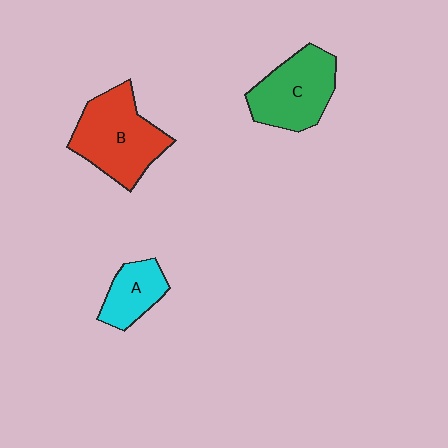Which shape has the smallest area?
Shape A (cyan).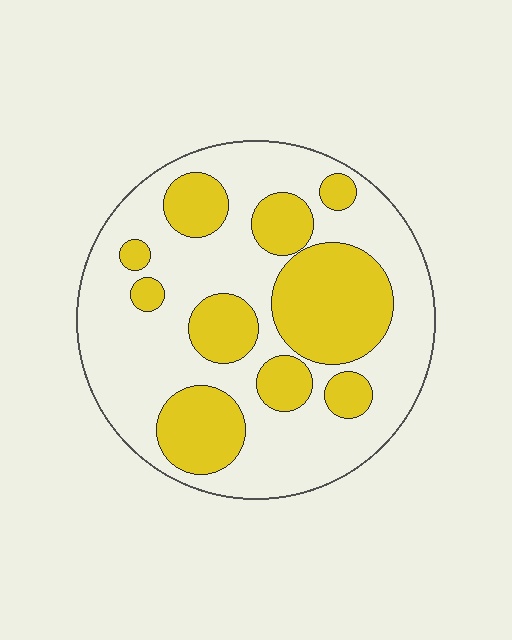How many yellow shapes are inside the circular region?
10.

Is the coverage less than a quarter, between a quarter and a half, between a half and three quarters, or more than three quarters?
Between a quarter and a half.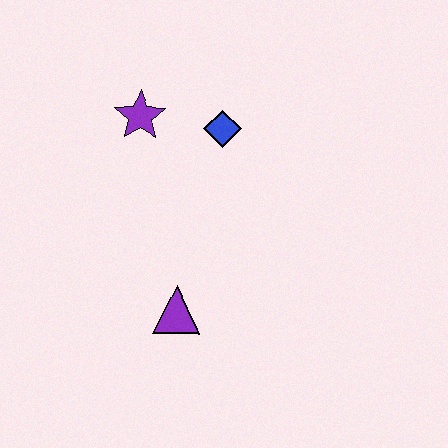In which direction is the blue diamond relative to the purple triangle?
The blue diamond is above the purple triangle.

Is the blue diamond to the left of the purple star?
No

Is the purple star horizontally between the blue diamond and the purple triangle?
No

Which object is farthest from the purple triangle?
The purple star is farthest from the purple triangle.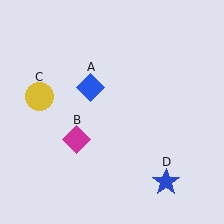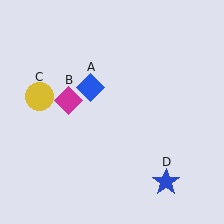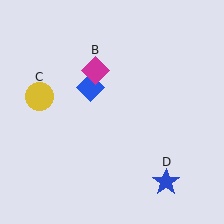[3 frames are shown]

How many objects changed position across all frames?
1 object changed position: magenta diamond (object B).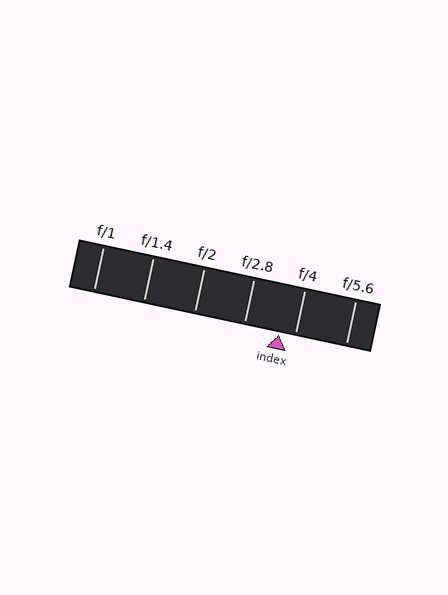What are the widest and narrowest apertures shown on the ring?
The widest aperture shown is f/1 and the narrowest is f/5.6.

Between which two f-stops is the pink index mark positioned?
The index mark is between f/2.8 and f/4.